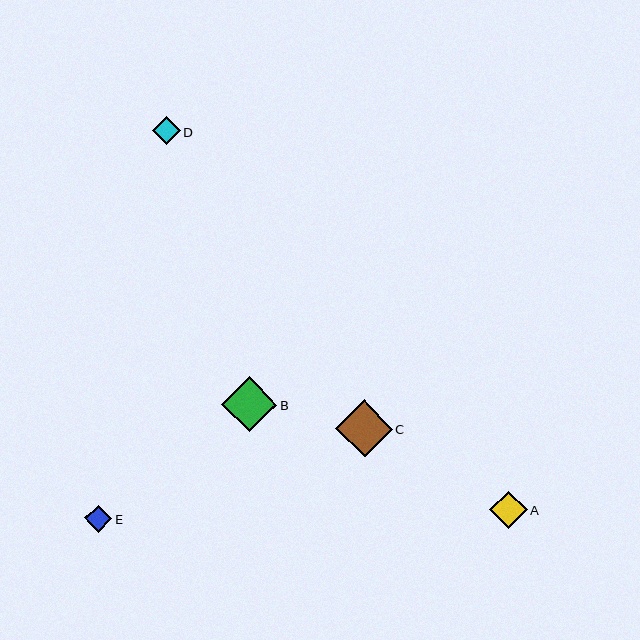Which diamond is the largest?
Diamond C is the largest with a size of approximately 57 pixels.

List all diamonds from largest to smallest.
From largest to smallest: C, B, A, D, E.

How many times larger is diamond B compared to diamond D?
Diamond B is approximately 2.0 times the size of diamond D.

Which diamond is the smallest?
Diamond E is the smallest with a size of approximately 27 pixels.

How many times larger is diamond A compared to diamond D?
Diamond A is approximately 1.3 times the size of diamond D.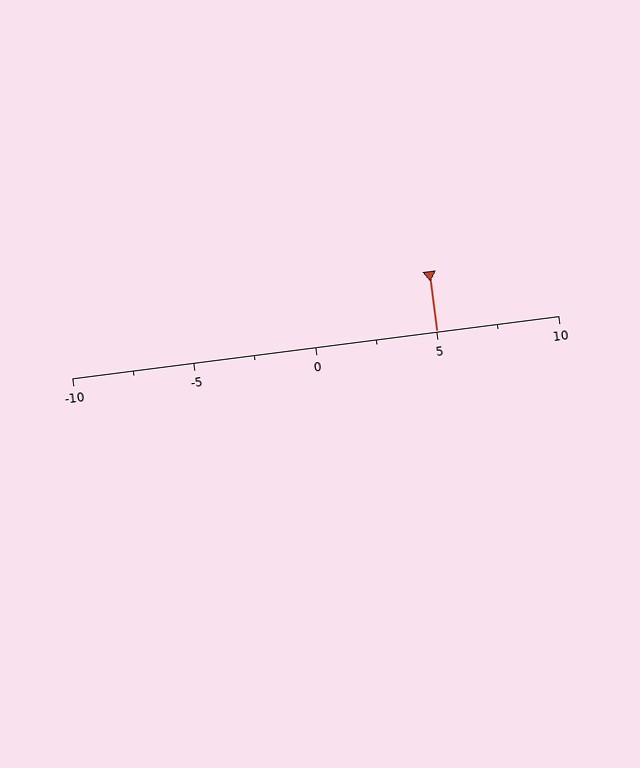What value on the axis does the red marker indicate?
The marker indicates approximately 5.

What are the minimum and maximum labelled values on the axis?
The axis runs from -10 to 10.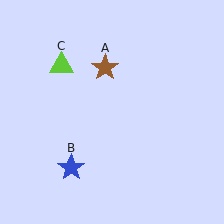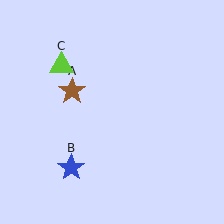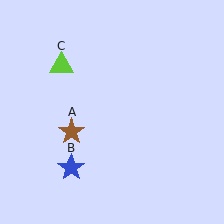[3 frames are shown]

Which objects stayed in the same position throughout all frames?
Blue star (object B) and lime triangle (object C) remained stationary.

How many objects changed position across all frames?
1 object changed position: brown star (object A).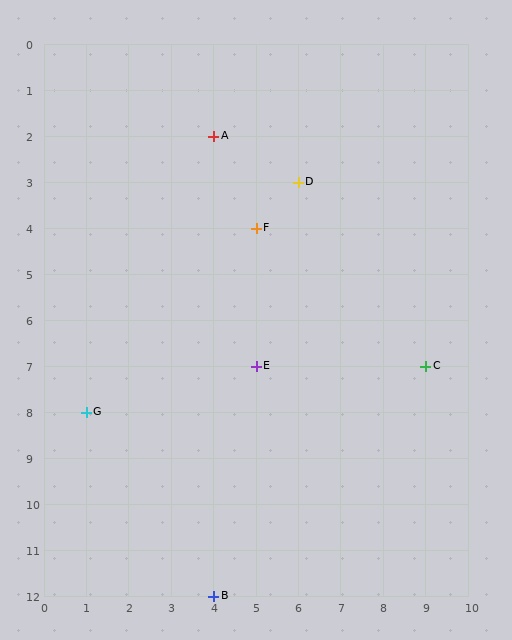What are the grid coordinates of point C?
Point C is at grid coordinates (9, 7).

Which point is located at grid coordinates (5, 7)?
Point E is at (5, 7).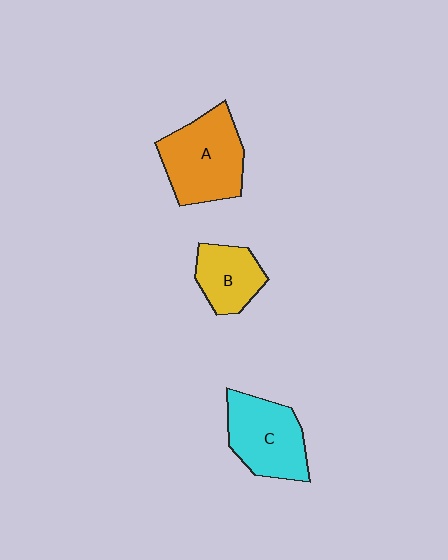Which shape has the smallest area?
Shape B (yellow).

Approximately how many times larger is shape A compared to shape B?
Approximately 1.6 times.